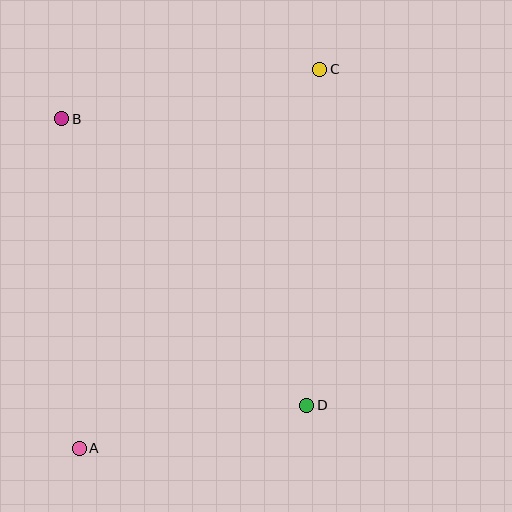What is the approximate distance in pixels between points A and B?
The distance between A and B is approximately 330 pixels.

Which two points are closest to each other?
Points A and D are closest to each other.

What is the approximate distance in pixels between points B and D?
The distance between B and D is approximately 377 pixels.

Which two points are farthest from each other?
Points A and C are farthest from each other.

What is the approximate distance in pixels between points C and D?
The distance between C and D is approximately 336 pixels.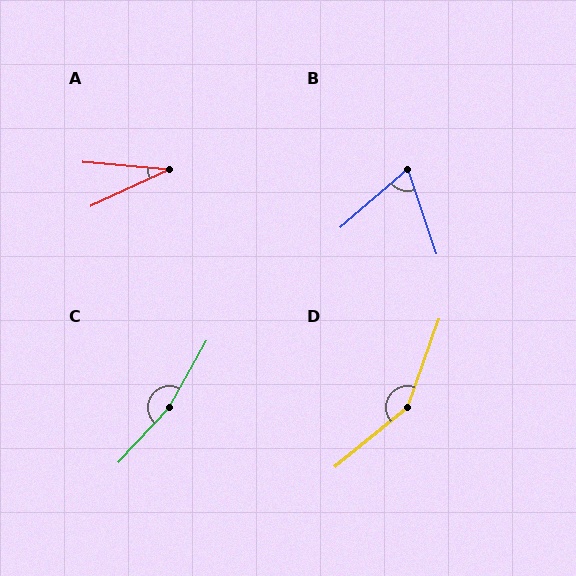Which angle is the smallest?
A, at approximately 30 degrees.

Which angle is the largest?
C, at approximately 167 degrees.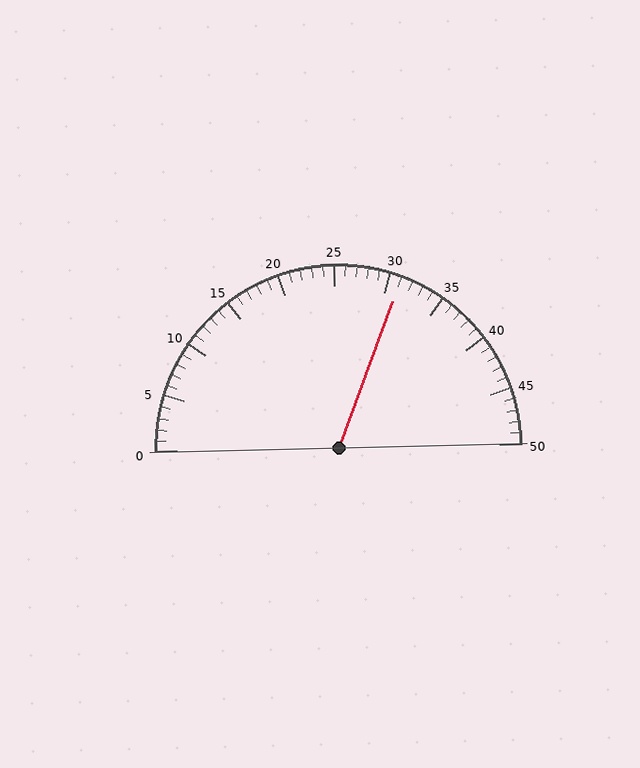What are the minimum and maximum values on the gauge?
The gauge ranges from 0 to 50.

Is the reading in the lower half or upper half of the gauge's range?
The reading is in the upper half of the range (0 to 50).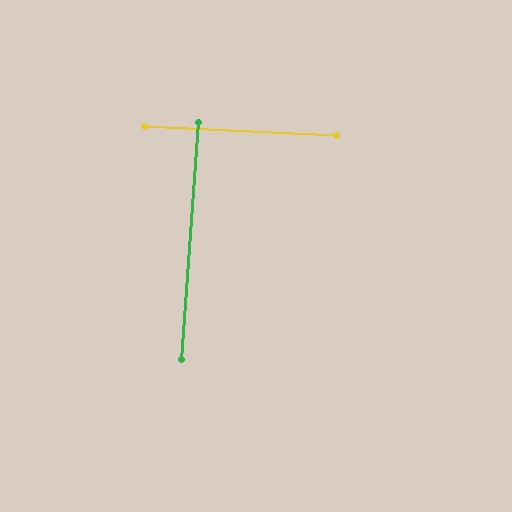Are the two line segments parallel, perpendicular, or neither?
Perpendicular — they meet at approximately 89°.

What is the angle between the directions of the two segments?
Approximately 89 degrees.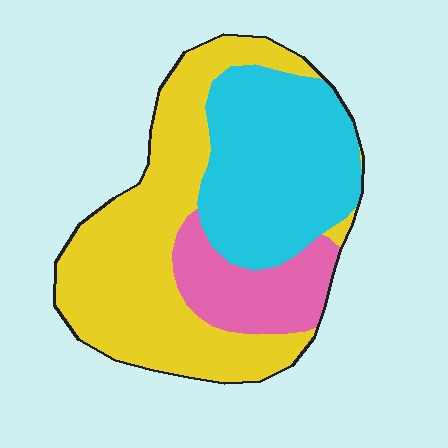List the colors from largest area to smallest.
From largest to smallest: yellow, cyan, pink.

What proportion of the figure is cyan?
Cyan takes up about one third (1/3) of the figure.